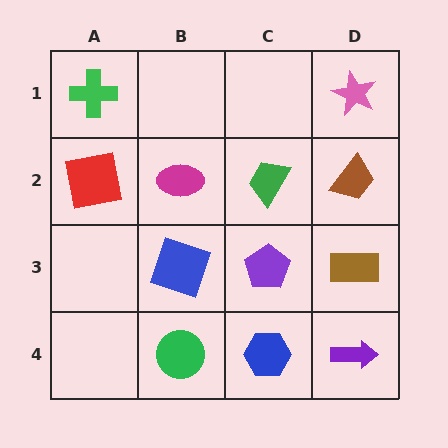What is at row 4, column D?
A purple arrow.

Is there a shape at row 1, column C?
No, that cell is empty.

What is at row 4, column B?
A green circle.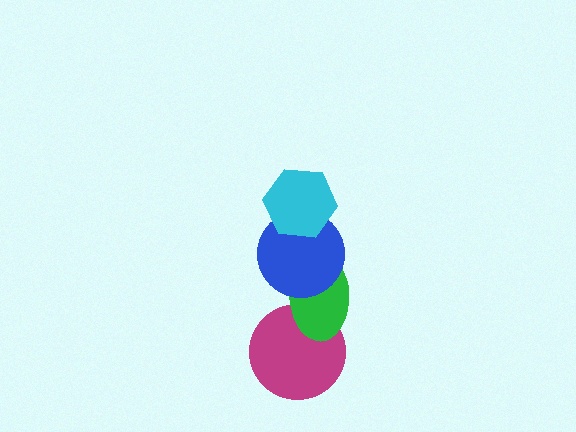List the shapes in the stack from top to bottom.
From top to bottom: the cyan hexagon, the blue circle, the green ellipse, the magenta circle.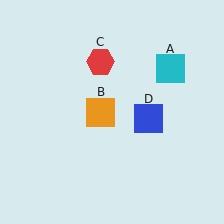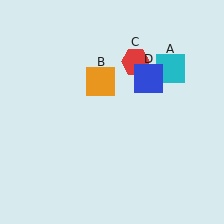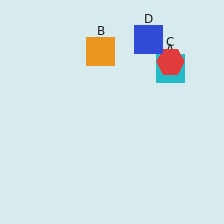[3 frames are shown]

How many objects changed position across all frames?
3 objects changed position: orange square (object B), red hexagon (object C), blue square (object D).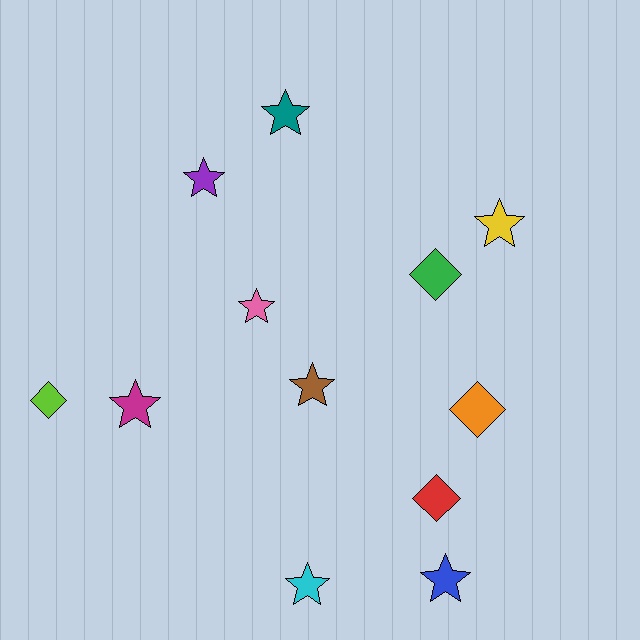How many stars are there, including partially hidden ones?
There are 8 stars.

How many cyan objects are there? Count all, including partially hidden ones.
There is 1 cyan object.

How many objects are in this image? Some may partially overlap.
There are 12 objects.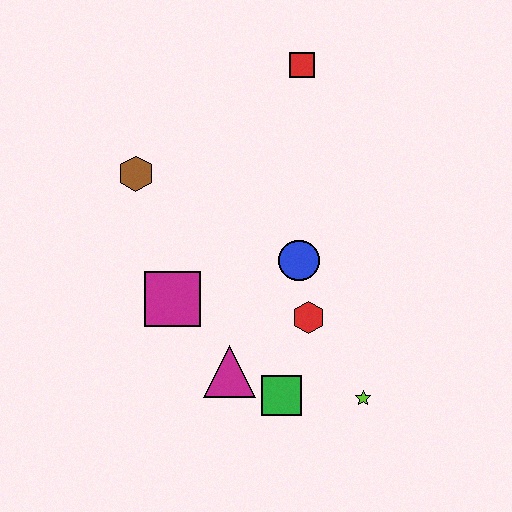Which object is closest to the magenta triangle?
The green square is closest to the magenta triangle.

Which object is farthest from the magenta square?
The red square is farthest from the magenta square.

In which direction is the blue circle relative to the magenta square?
The blue circle is to the right of the magenta square.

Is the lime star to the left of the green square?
No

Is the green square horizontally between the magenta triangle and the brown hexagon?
No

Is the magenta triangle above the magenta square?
No